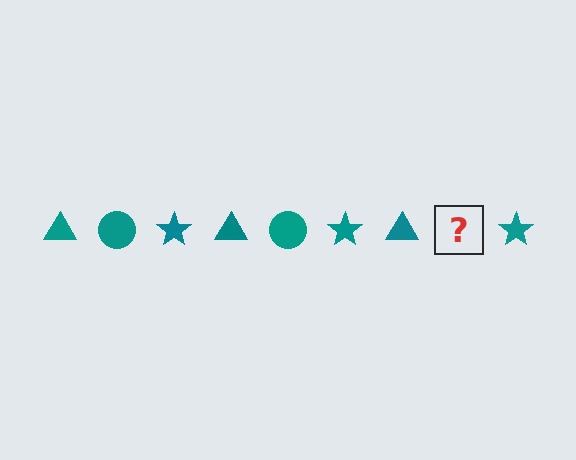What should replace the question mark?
The question mark should be replaced with a teal circle.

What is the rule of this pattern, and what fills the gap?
The rule is that the pattern cycles through triangle, circle, star shapes in teal. The gap should be filled with a teal circle.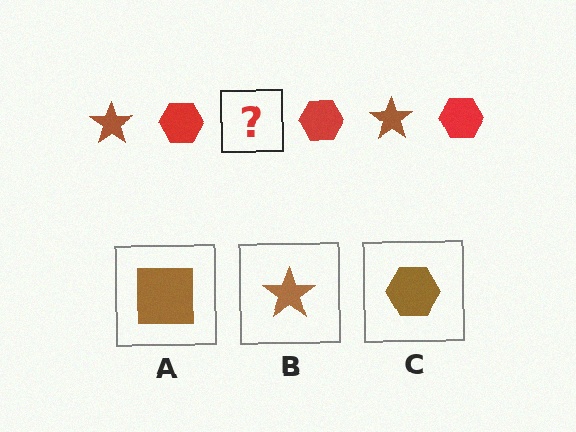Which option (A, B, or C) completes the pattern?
B.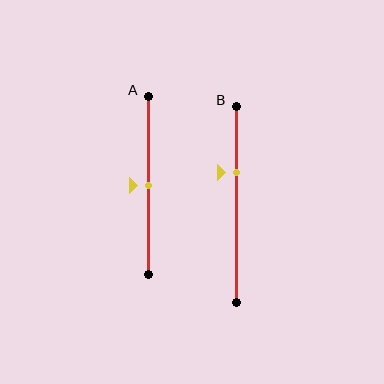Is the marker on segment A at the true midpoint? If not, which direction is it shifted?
Yes, the marker on segment A is at the true midpoint.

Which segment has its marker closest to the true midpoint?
Segment A has its marker closest to the true midpoint.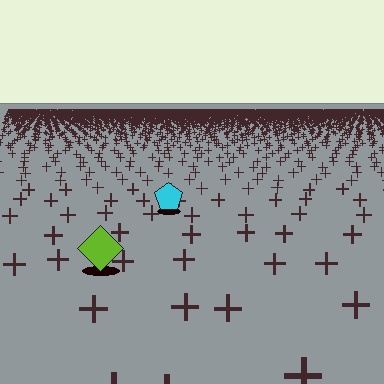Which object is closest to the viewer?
The lime diamond is closest. The texture marks near it are larger and more spread out.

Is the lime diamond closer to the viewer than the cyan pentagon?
Yes. The lime diamond is closer — you can tell from the texture gradient: the ground texture is coarser near it.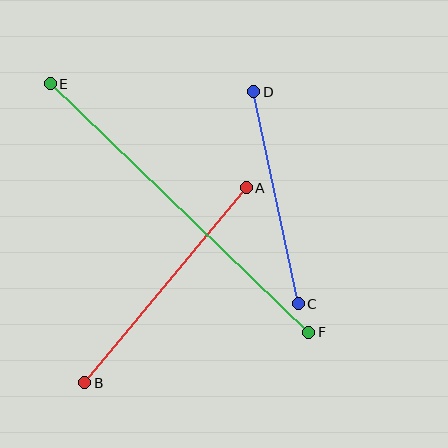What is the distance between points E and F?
The distance is approximately 359 pixels.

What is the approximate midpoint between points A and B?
The midpoint is at approximately (166, 285) pixels.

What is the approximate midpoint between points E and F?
The midpoint is at approximately (179, 208) pixels.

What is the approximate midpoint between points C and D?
The midpoint is at approximately (276, 198) pixels.